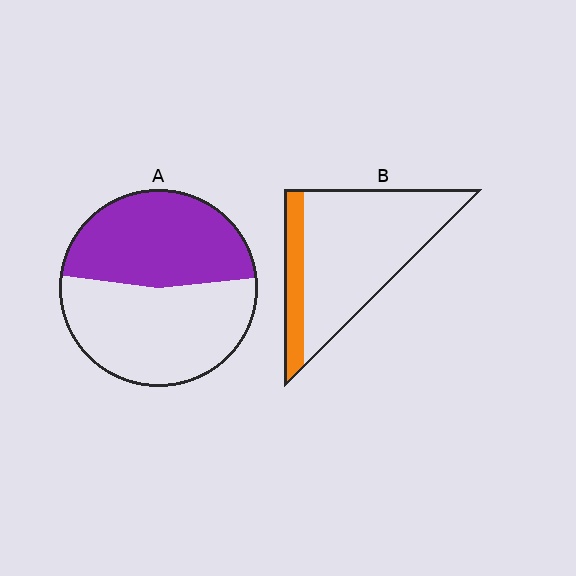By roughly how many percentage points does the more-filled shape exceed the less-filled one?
By roughly 25 percentage points (A over B).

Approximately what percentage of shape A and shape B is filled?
A is approximately 45% and B is approximately 20%.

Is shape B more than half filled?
No.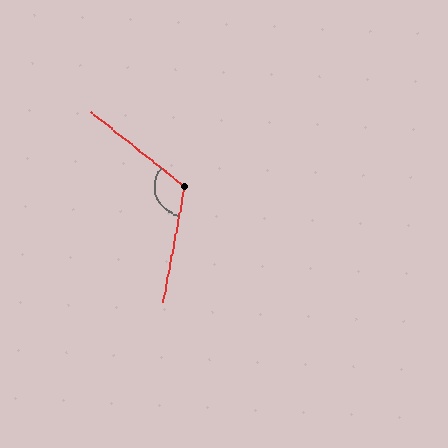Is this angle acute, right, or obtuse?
It is obtuse.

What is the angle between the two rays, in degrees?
Approximately 118 degrees.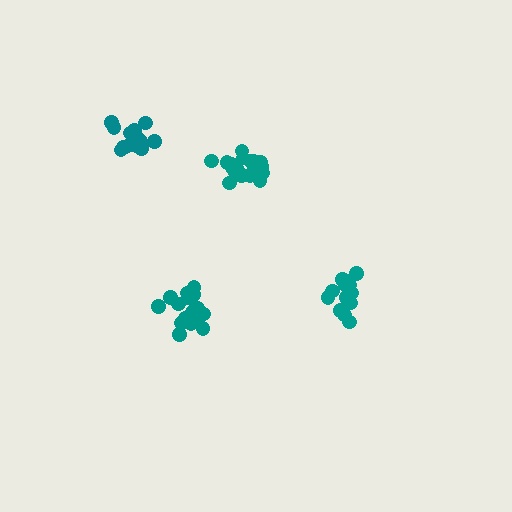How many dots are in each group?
Group 1: 19 dots, Group 2: 18 dots, Group 3: 15 dots, Group 4: 14 dots (66 total).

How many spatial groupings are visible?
There are 4 spatial groupings.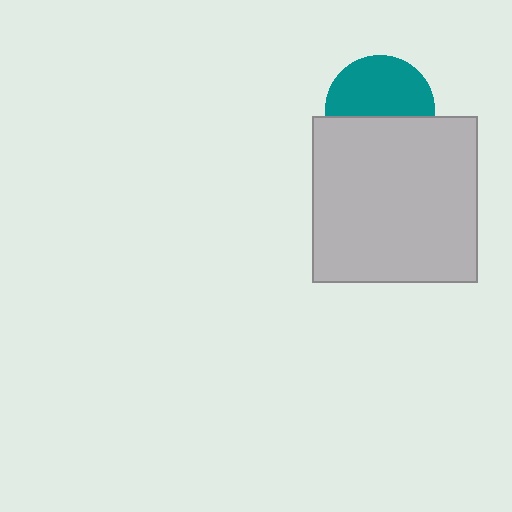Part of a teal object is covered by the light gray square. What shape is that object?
It is a circle.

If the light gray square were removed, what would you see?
You would see the complete teal circle.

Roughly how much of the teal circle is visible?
About half of it is visible (roughly 56%).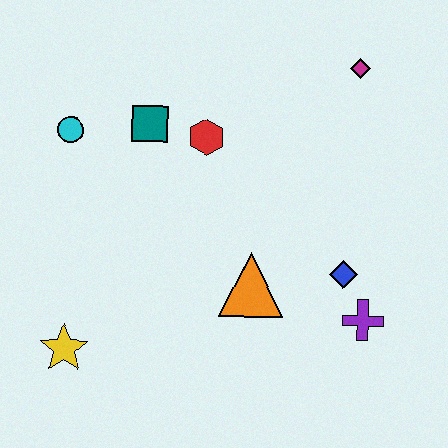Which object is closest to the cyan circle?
The teal square is closest to the cyan circle.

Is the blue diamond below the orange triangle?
No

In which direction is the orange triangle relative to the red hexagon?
The orange triangle is below the red hexagon.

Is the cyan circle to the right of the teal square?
No